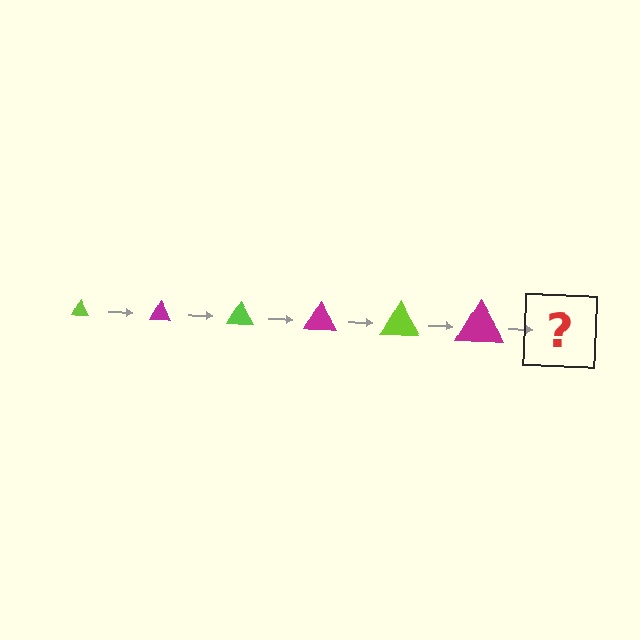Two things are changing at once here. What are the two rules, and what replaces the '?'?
The two rules are that the triangle grows larger each step and the color cycles through lime and magenta. The '?' should be a lime triangle, larger than the previous one.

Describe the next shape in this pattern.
It should be a lime triangle, larger than the previous one.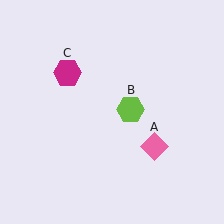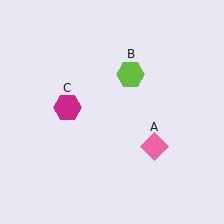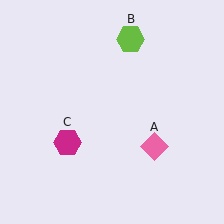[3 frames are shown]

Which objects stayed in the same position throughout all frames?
Pink diamond (object A) remained stationary.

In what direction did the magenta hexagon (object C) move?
The magenta hexagon (object C) moved down.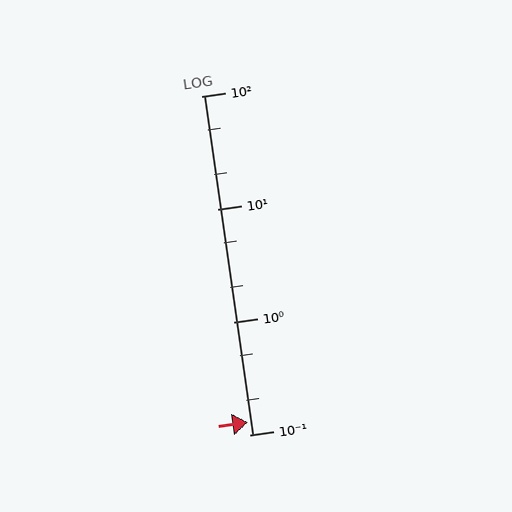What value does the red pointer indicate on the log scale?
The pointer indicates approximately 0.13.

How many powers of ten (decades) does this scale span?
The scale spans 3 decades, from 0.1 to 100.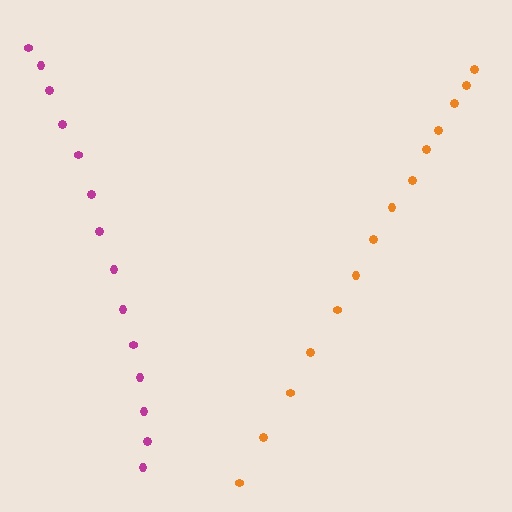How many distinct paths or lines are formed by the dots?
There are 2 distinct paths.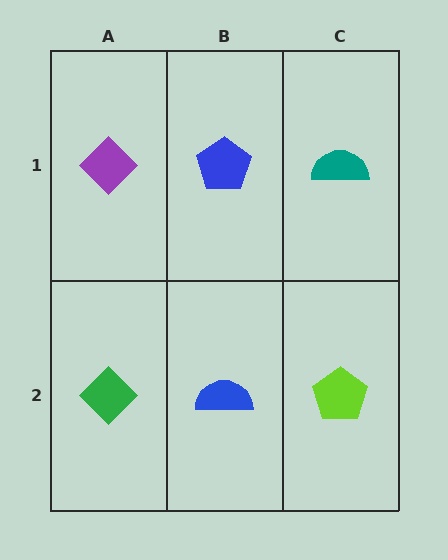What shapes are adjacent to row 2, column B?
A blue pentagon (row 1, column B), a green diamond (row 2, column A), a lime pentagon (row 2, column C).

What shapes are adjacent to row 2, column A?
A purple diamond (row 1, column A), a blue semicircle (row 2, column B).